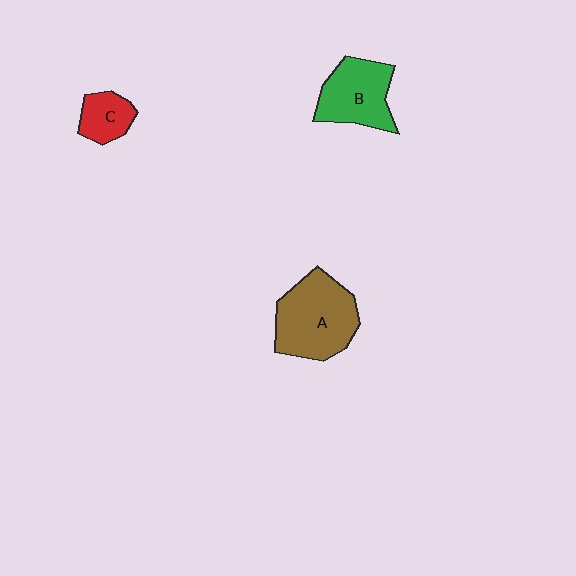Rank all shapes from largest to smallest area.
From largest to smallest: A (brown), B (green), C (red).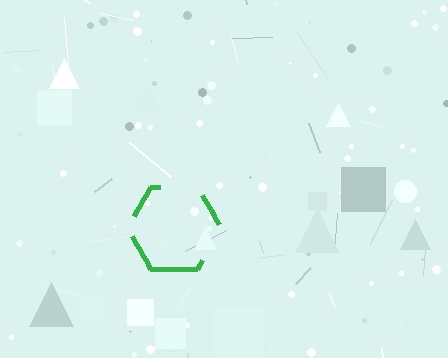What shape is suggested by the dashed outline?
The dashed outline suggests a hexagon.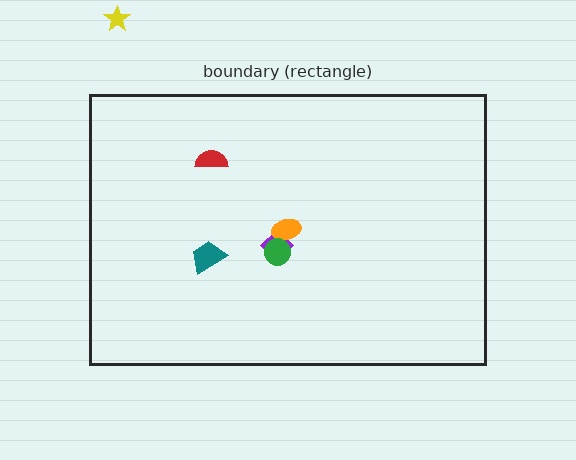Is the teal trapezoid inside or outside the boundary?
Inside.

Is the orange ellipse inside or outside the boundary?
Inside.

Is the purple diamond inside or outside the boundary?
Inside.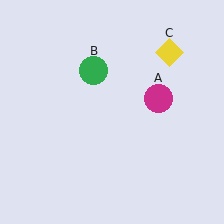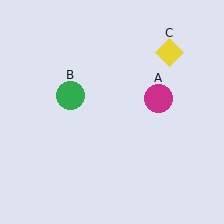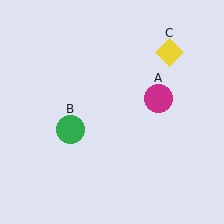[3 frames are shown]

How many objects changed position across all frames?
1 object changed position: green circle (object B).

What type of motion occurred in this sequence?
The green circle (object B) rotated counterclockwise around the center of the scene.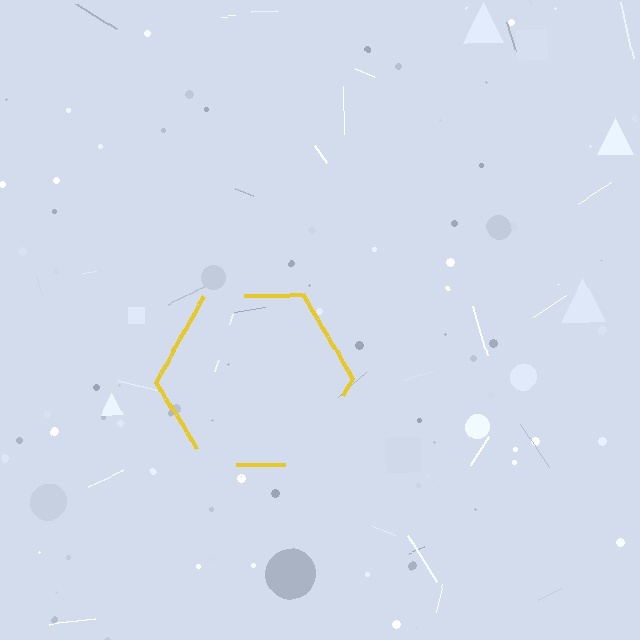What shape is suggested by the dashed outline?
The dashed outline suggests a hexagon.